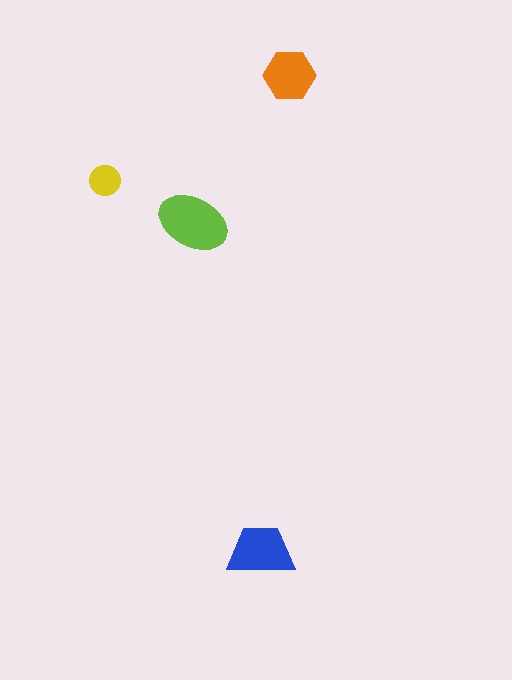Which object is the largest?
The lime ellipse.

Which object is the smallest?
The yellow circle.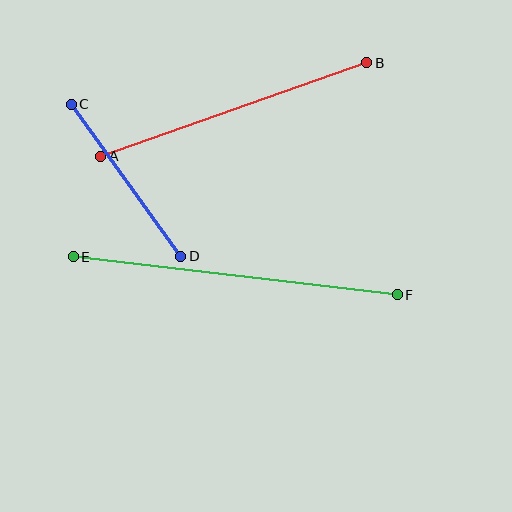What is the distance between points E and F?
The distance is approximately 326 pixels.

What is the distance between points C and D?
The distance is approximately 188 pixels.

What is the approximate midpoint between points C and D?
The midpoint is at approximately (126, 180) pixels.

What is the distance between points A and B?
The distance is approximately 282 pixels.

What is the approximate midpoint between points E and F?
The midpoint is at approximately (235, 276) pixels.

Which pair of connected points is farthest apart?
Points E and F are farthest apart.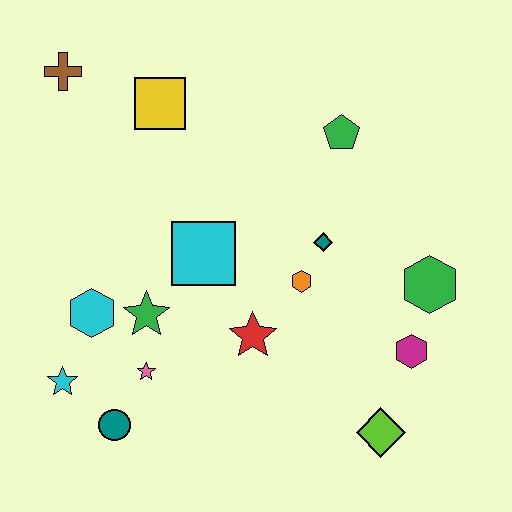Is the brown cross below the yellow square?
No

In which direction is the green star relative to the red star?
The green star is to the left of the red star.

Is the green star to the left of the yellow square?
Yes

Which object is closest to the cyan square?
The green star is closest to the cyan square.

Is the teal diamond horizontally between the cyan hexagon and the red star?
No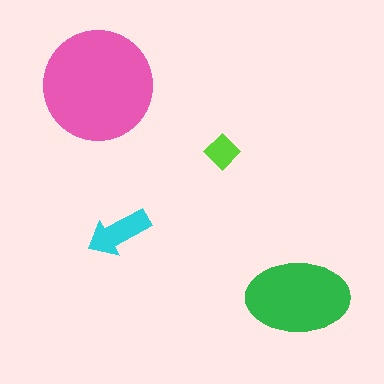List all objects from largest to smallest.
The pink circle, the green ellipse, the cyan arrow, the lime diamond.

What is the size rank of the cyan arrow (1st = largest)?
3rd.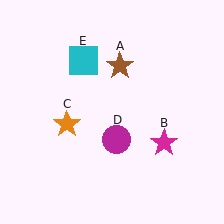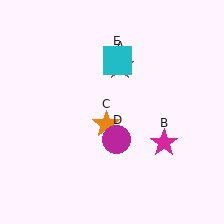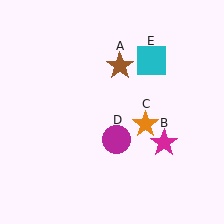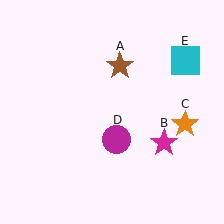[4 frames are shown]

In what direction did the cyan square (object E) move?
The cyan square (object E) moved right.